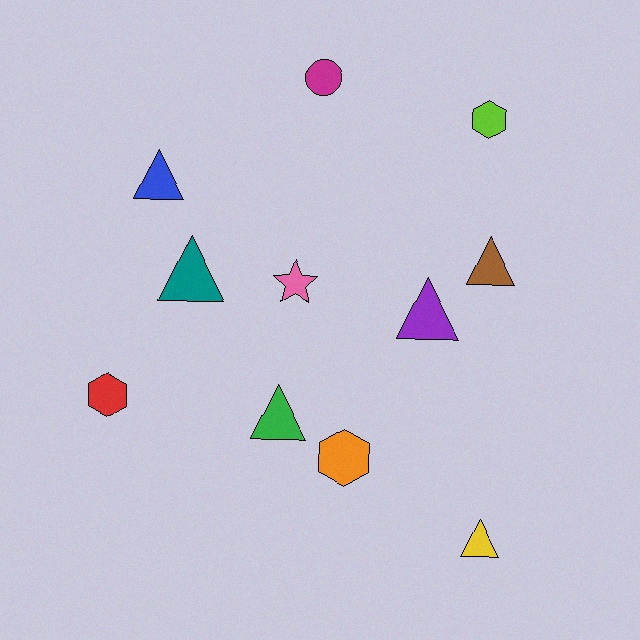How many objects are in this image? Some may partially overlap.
There are 11 objects.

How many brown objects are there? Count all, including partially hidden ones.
There is 1 brown object.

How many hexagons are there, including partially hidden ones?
There are 3 hexagons.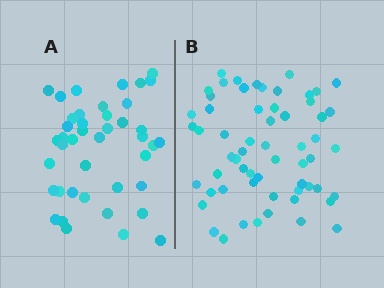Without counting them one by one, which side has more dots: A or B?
Region B (the right region) has more dots.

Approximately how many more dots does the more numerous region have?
Region B has approximately 20 more dots than region A.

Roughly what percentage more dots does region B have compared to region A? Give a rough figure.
About 45% more.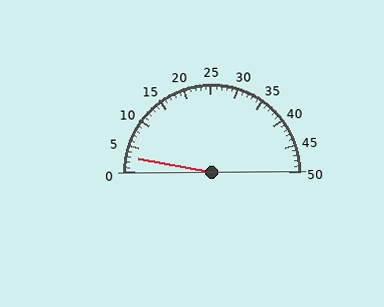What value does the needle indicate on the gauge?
The needle indicates approximately 3.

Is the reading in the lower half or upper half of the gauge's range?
The reading is in the lower half of the range (0 to 50).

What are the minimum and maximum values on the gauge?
The gauge ranges from 0 to 50.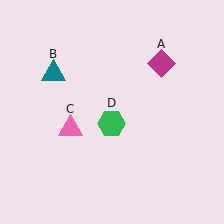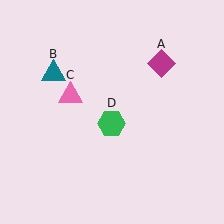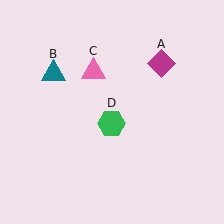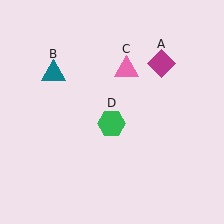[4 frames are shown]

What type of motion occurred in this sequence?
The pink triangle (object C) rotated clockwise around the center of the scene.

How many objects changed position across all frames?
1 object changed position: pink triangle (object C).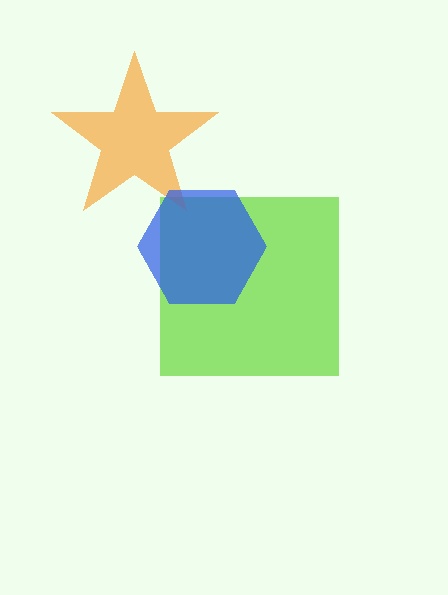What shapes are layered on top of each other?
The layered shapes are: a lime square, an orange star, a blue hexagon.